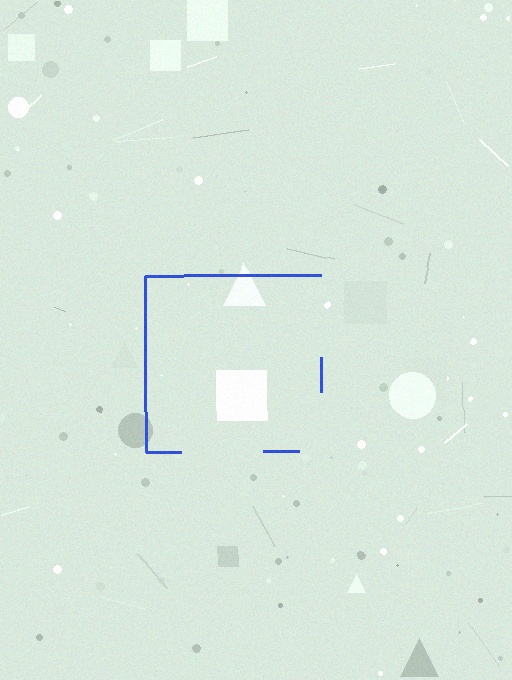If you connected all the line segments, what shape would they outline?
They would outline a square.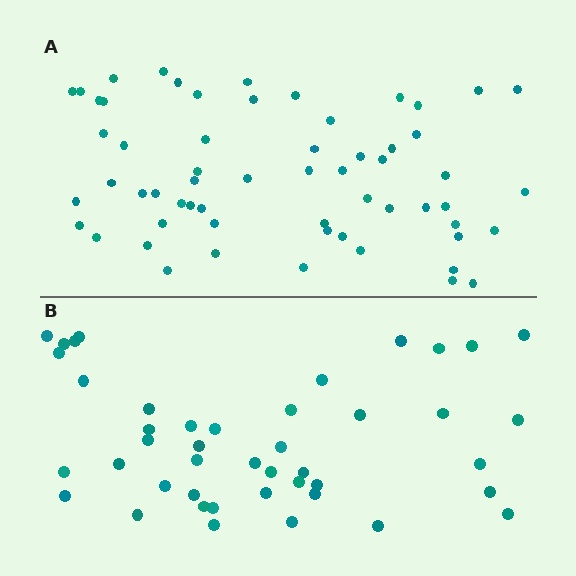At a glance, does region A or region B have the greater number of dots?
Region A (the top region) has more dots.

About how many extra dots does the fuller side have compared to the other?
Region A has approximately 15 more dots than region B.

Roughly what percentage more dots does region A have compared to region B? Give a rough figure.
About 35% more.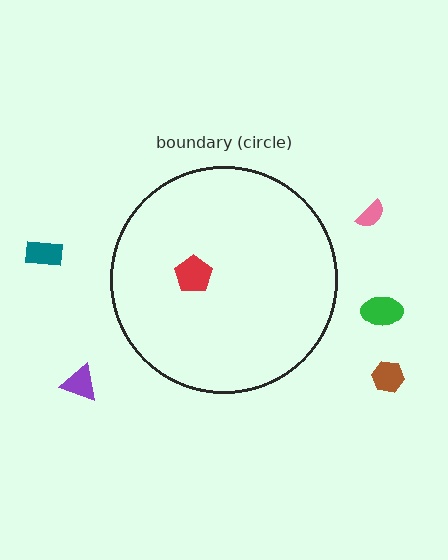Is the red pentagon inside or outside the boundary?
Inside.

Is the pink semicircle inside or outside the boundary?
Outside.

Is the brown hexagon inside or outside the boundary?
Outside.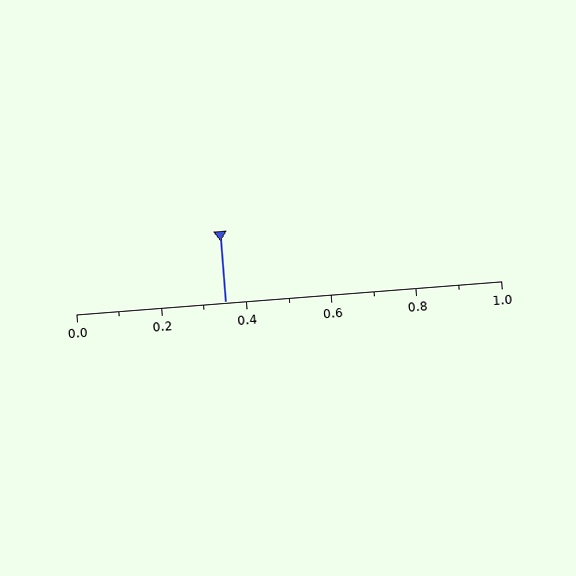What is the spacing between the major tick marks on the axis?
The major ticks are spaced 0.2 apart.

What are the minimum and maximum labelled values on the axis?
The axis runs from 0.0 to 1.0.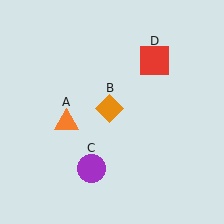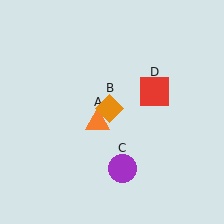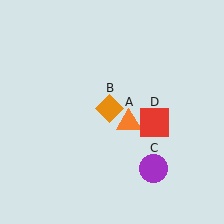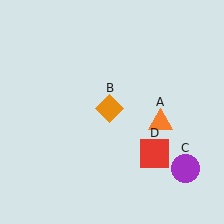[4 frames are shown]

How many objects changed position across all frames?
3 objects changed position: orange triangle (object A), purple circle (object C), red square (object D).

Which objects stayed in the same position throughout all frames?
Orange diamond (object B) remained stationary.